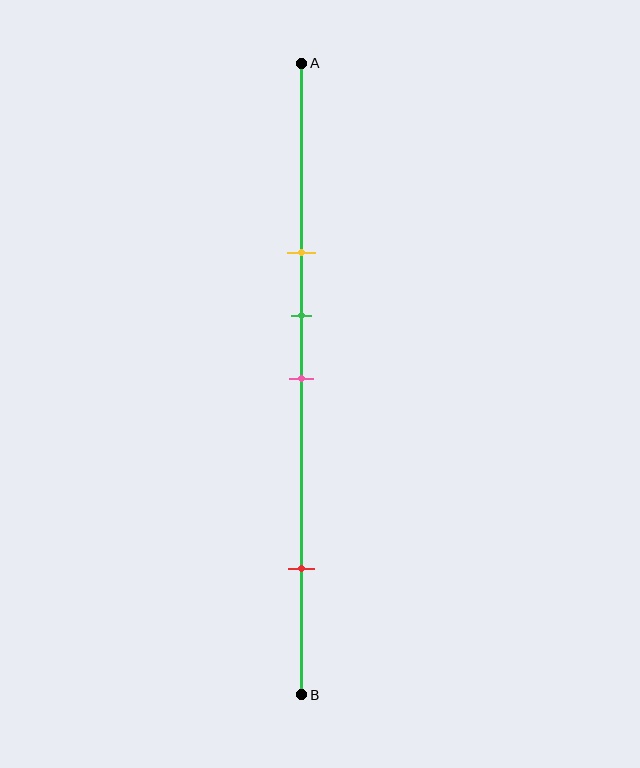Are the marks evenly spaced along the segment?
No, the marks are not evenly spaced.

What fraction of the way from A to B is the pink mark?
The pink mark is approximately 50% (0.5) of the way from A to B.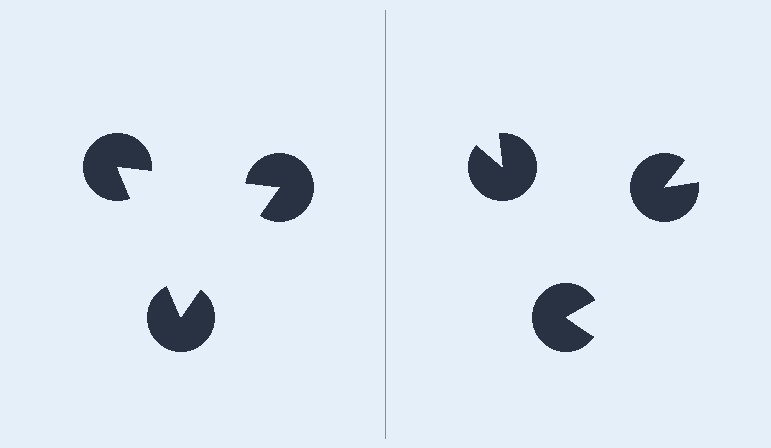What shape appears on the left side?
An illusory triangle.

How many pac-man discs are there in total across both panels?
6 — 3 on each side.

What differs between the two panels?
The pac-man discs are positioned identically on both sides; only the wedge orientations differ. On the left they align to a triangle; on the right they are misaligned.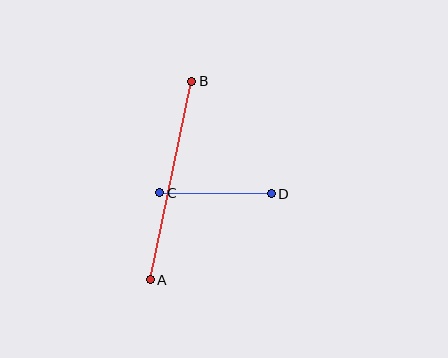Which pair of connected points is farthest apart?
Points A and B are farthest apart.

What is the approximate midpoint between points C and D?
The midpoint is at approximately (216, 193) pixels.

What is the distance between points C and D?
The distance is approximately 112 pixels.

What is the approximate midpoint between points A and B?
The midpoint is at approximately (171, 180) pixels.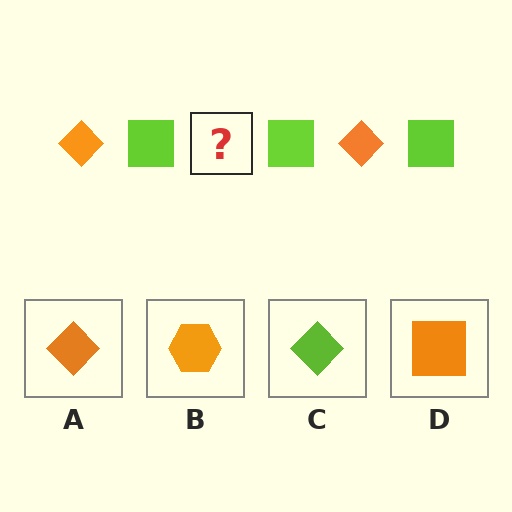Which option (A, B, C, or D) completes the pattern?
A.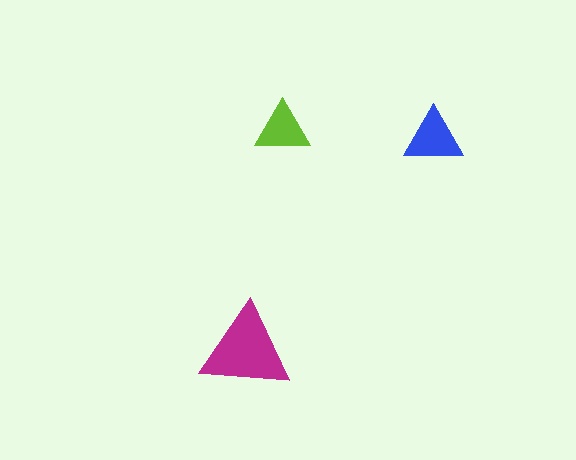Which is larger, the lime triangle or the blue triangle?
The blue one.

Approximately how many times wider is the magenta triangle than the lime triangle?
About 1.5 times wider.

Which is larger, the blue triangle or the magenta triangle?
The magenta one.